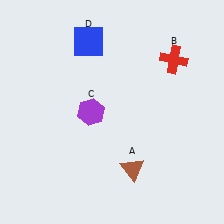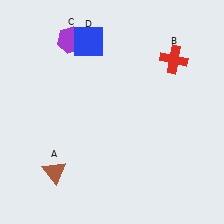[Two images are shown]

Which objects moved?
The objects that moved are: the brown triangle (A), the purple hexagon (C).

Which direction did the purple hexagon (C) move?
The purple hexagon (C) moved up.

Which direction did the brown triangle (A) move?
The brown triangle (A) moved left.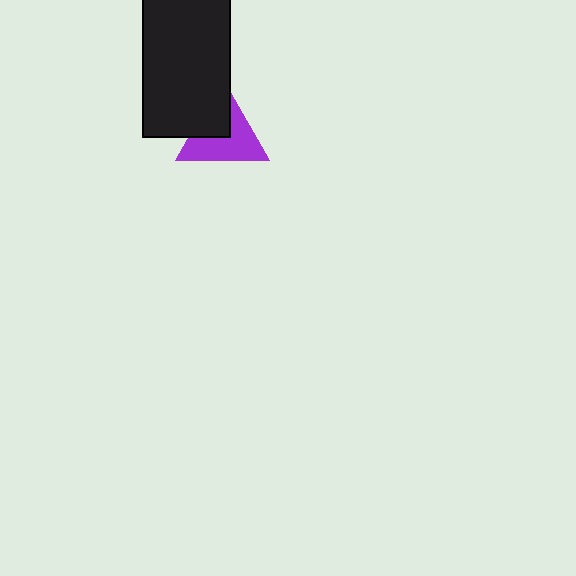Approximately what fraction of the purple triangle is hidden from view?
Roughly 37% of the purple triangle is hidden behind the black rectangle.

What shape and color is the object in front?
The object in front is a black rectangle.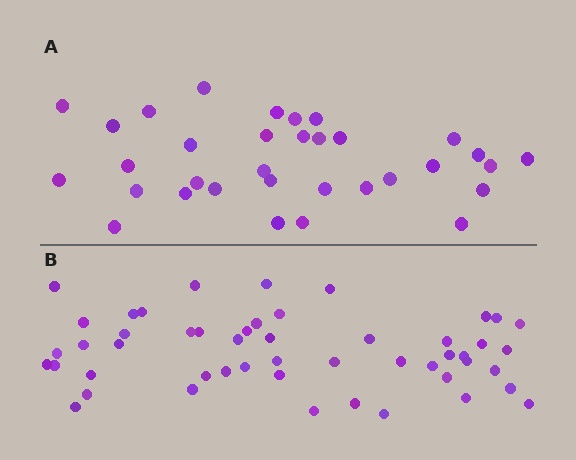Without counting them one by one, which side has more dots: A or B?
Region B (the bottom region) has more dots.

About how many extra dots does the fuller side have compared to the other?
Region B has approximately 15 more dots than region A.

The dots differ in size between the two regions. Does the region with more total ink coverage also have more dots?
No. Region A has more total ink coverage because its dots are larger, but region B actually contains more individual dots. Total area can be misleading — the number of items is what matters here.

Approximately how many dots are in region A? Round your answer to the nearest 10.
About 30 dots. (The exact count is 33, which rounds to 30.)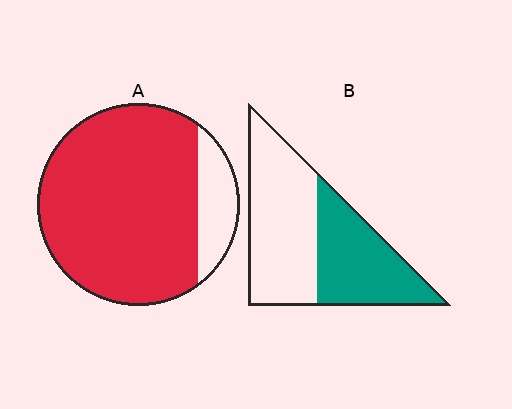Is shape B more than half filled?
No.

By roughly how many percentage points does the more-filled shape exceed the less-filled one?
By roughly 40 percentage points (A over B).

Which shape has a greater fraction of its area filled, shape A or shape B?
Shape A.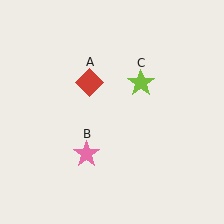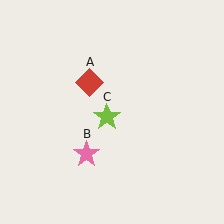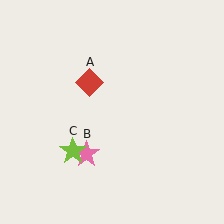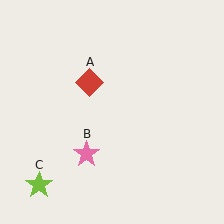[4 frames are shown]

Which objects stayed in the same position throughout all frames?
Red diamond (object A) and pink star (object B) remained stationary.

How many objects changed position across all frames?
1 object changed position: lime star (object C).